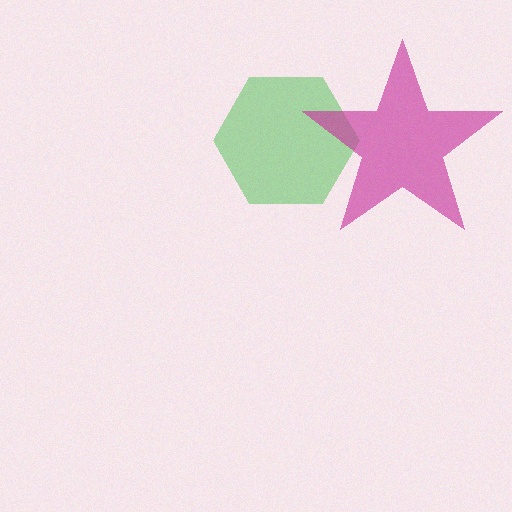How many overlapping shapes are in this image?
There are 2 overlapping shapes in the image.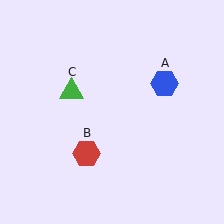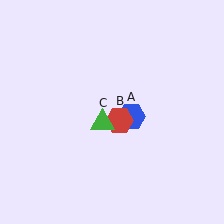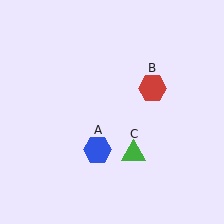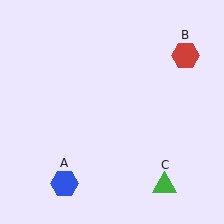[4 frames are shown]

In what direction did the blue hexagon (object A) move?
The blue hexagon (object A) moved down and to the left.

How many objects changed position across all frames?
3 objects changed position: blue hexagon (object A), red hexagon (object B), green triangle (object C).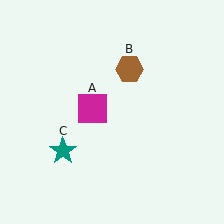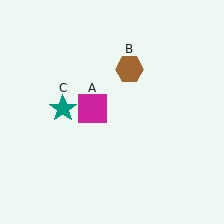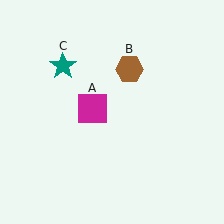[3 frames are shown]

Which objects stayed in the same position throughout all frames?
Magenta square (object A) and brown hexagon (object B) remained stationary.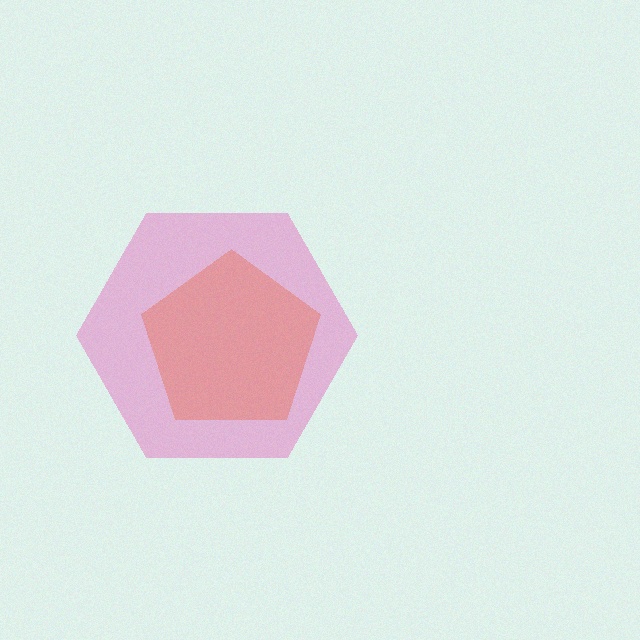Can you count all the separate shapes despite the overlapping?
Yes, there are 2 separate shapes.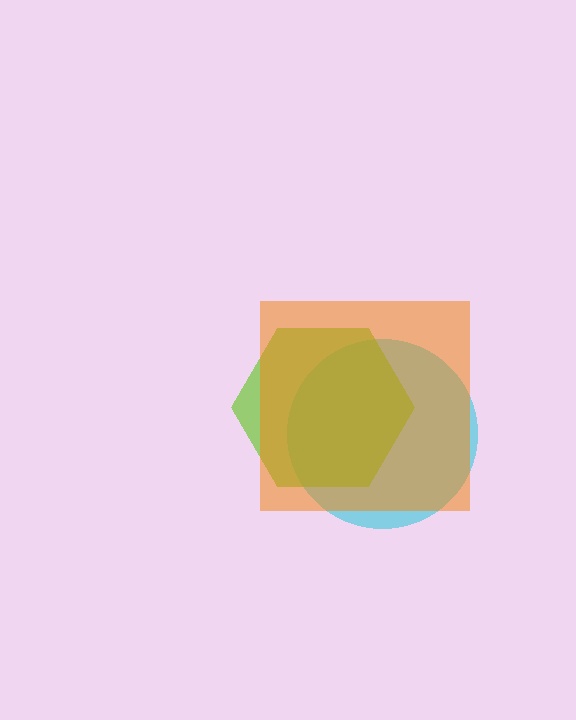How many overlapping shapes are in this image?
There are 3 overlapping shapes in the image.